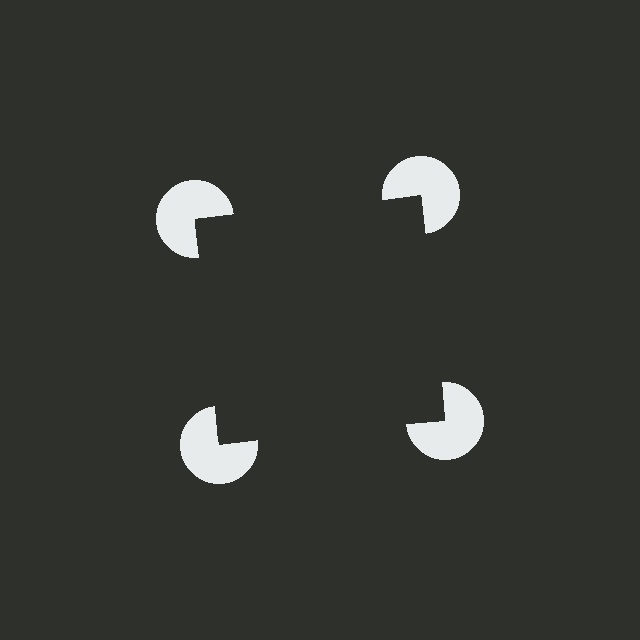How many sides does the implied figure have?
4 sides.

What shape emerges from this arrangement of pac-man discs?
An illusory square — its edges are inferred from the aligned wedge cuts in the pac-man discs, not physically drawn.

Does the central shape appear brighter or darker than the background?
It typically appears slightly darker than the background, even though no actual brightness change is drawn.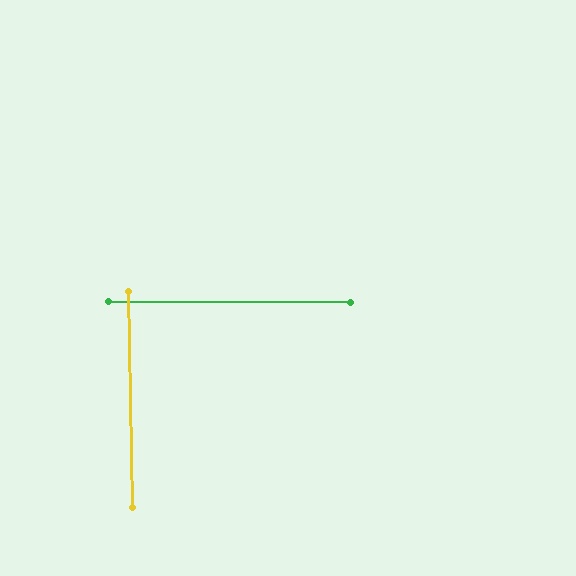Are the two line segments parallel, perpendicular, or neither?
Perpendicular — they meet at approximately 89°.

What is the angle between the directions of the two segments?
Approximately 89 degrees.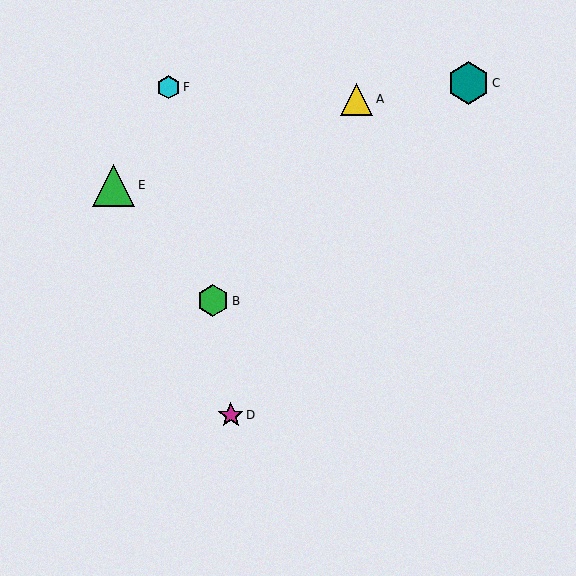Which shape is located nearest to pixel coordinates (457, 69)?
The teal hexagon (labeled C) at (468, 83) is nearest to that location.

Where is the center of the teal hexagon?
The center of the teal hexagon is at (468, 83).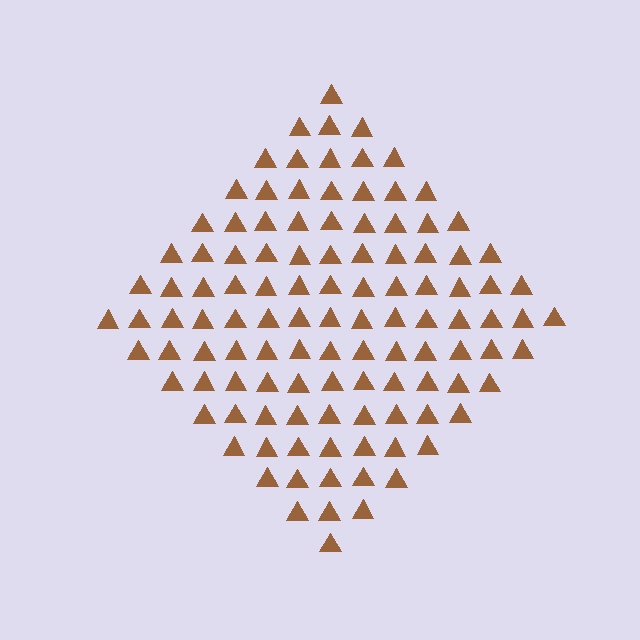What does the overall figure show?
The overall figure shows a diamond.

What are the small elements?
The small elements are triangles.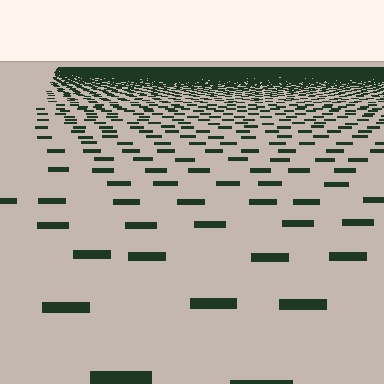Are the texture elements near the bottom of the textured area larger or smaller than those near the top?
Larger. Near the bottom, elements are closer to the viewer and appear at a bigger on-screen size.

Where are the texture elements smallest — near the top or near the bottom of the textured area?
Near the top.